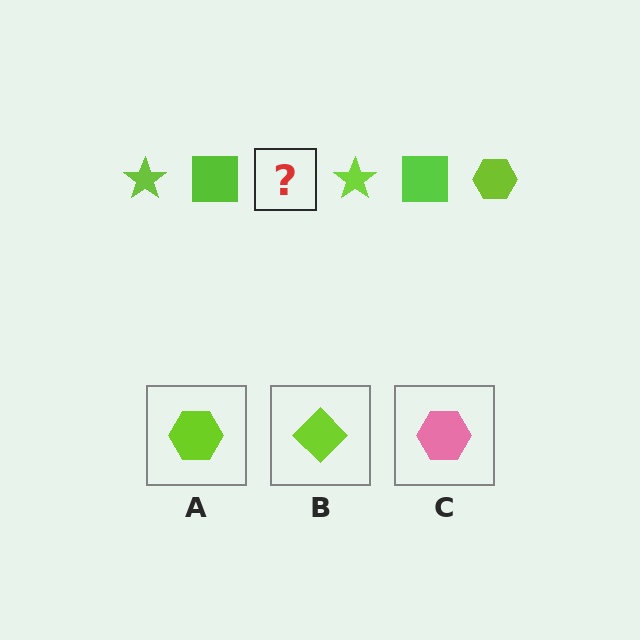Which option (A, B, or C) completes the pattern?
A.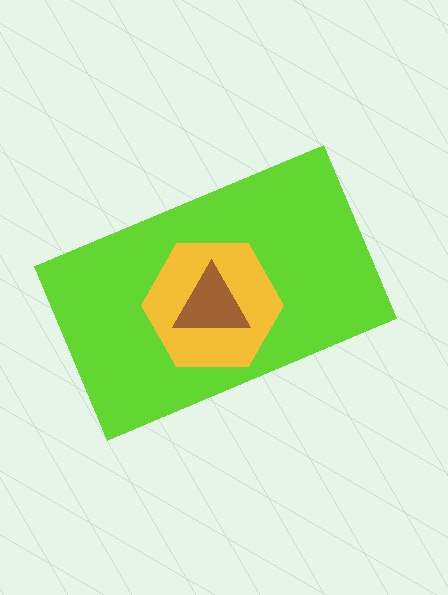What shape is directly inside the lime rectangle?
The yellow hexagon.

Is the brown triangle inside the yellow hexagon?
Yes.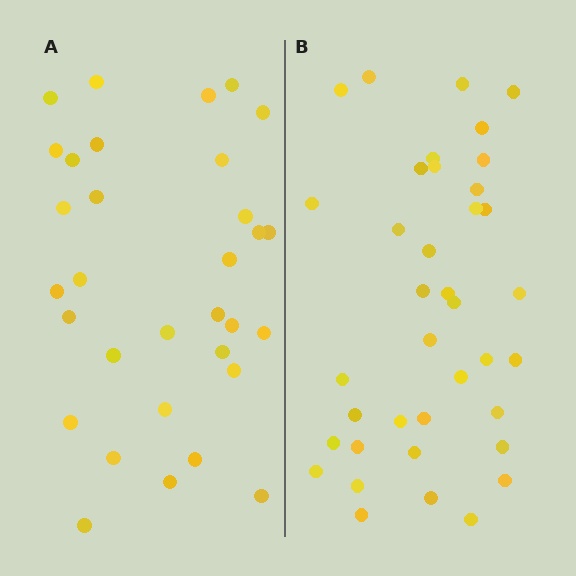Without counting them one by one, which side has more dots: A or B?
Region B (the right region) has more dots.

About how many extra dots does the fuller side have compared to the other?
Region B has about 6 more dots than region A.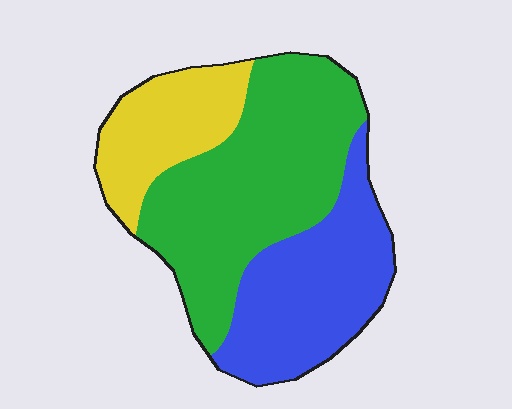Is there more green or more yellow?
Green.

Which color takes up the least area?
Yellow, at roughly 20%.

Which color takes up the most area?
Green, at roughly 45%.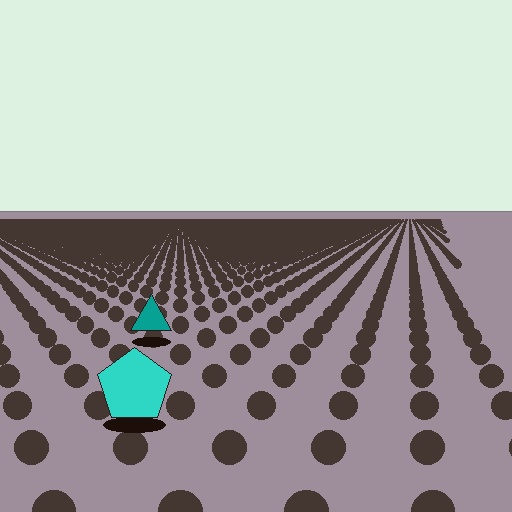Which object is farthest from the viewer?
The teal triangle is farthest from the viewer. It appears smaller and the ground texture around it is denser.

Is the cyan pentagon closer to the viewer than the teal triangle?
Yes. The cyan pentagon is closer — you can tell from the texture gradient: the ground texture is coarser near it.